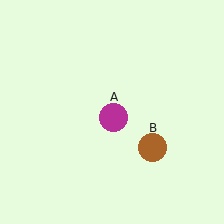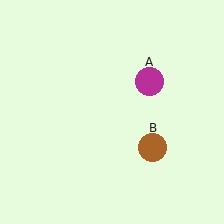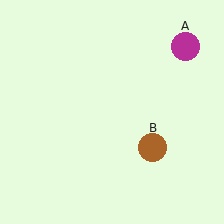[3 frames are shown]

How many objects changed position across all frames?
1 object changed position: magenta circle (object A).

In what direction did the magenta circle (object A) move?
The magenta circle (object A) moved up and to the right.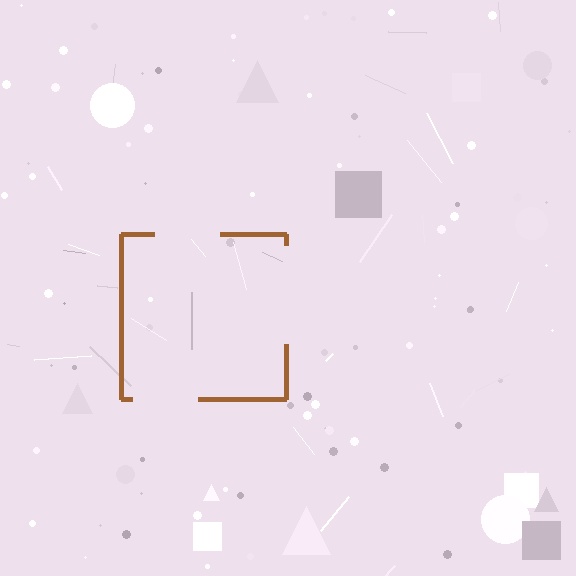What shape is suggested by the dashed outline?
The dashed outline suggests a square.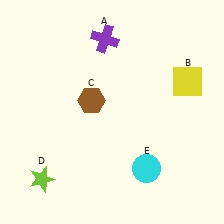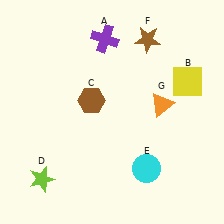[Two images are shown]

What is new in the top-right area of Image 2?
An orange triangle (G) was added in the top-right area of Image 2.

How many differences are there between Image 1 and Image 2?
There are 2 differences between the two images.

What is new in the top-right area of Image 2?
A brown star (F) was added in the top-right area of Image 2.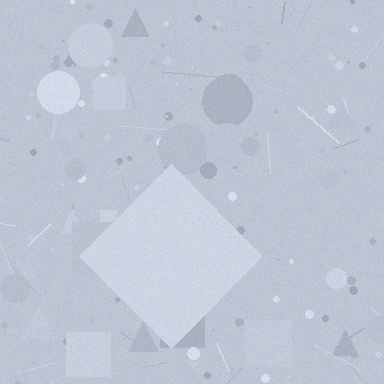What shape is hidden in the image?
A diamond is hidden in the image.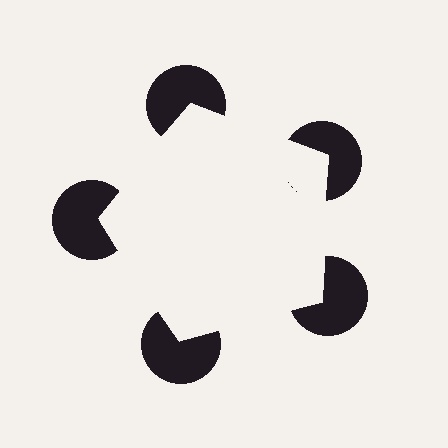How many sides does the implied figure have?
5 sides.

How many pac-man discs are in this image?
There are 5 — one at each vertex of the illusory pentagon.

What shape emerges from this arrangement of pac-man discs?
An illusory pentagon — its edges are inferred from the aligned wedge cuts in the pac-man discs, not physically drawn.